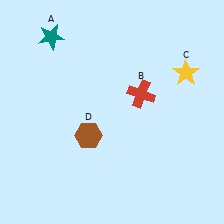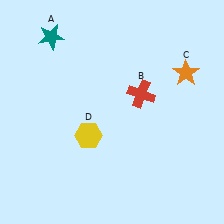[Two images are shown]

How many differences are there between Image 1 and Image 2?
There are 2 differences between the two images.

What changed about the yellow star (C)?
In Image 1, C is yellow. In Image 2, it changed to orange.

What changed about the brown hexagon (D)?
In Image 1, D is brown. In Image 2, it changed to yellow.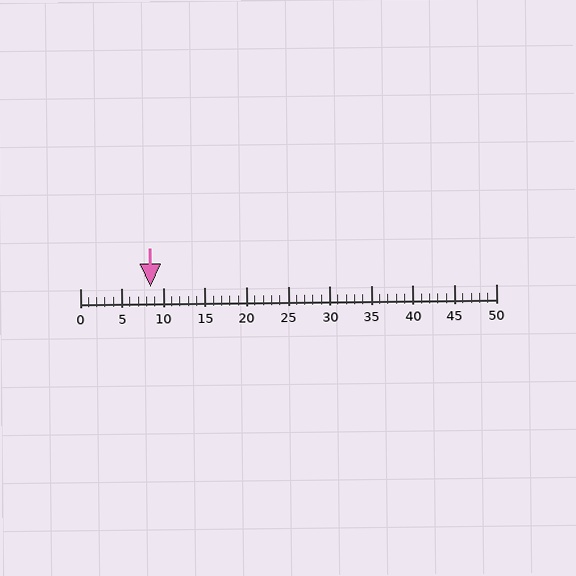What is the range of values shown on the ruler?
The ruler shows values from 0 to 50.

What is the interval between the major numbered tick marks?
The major tick marks are spaced 5 units apart.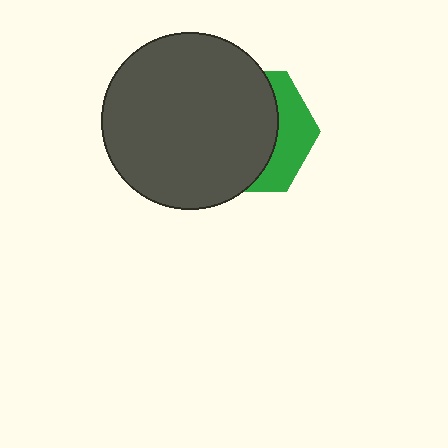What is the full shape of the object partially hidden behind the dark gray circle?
The partially hidden object is a green hexagon.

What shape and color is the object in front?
The object in front is a dark gray circle.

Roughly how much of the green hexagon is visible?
A small part of it is visible (roughly 31%).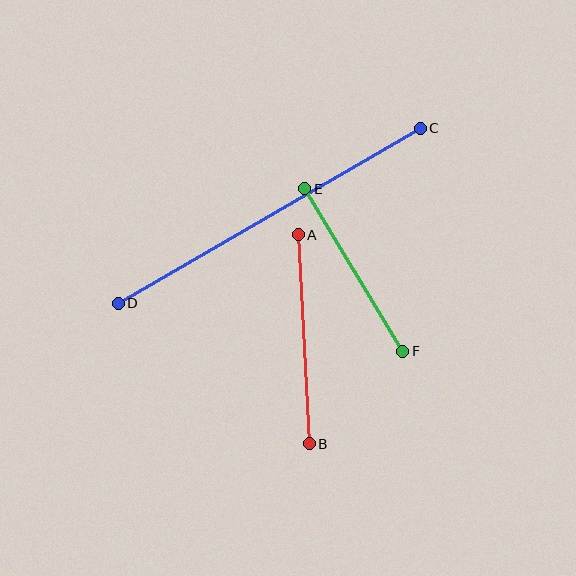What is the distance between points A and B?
The distance is approximately 209 pixels.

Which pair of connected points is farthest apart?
Points C and D are farthest apart.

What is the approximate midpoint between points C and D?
The midpoint is at approximately (269, 216) pixels.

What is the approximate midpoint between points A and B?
The midpoint is at approximately (304, 339) pixels.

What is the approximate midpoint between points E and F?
The midpoint is at approximately (354, 270) pixels.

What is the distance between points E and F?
The distance is approximately 190 pixels.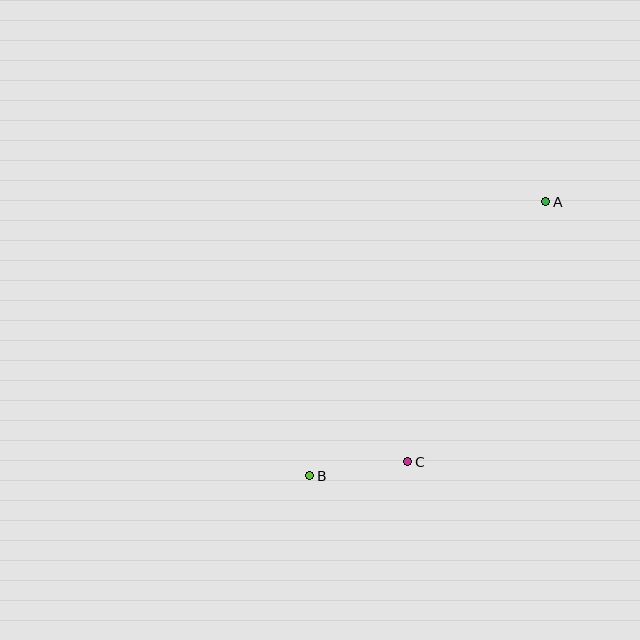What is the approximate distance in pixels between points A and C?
The distance between A and C is approximately 295 pixels.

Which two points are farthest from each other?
Points A and B are farthest from each other.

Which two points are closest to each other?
Points B and C are closest to each other.